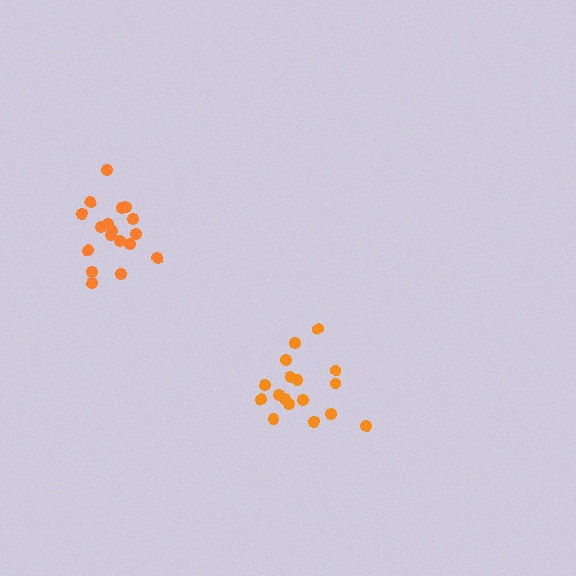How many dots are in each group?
Group 1: 17 dots, Group 2: 18 dots (35 total).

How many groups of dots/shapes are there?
There are 2 groups.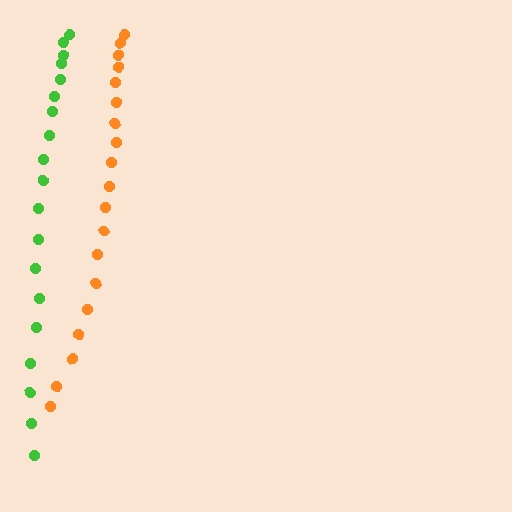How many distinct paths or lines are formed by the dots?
There are 2 distinct paths.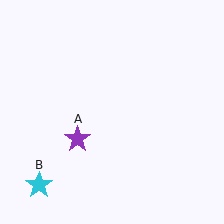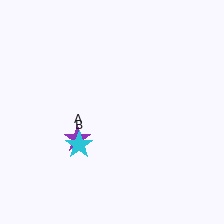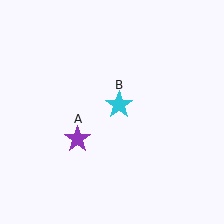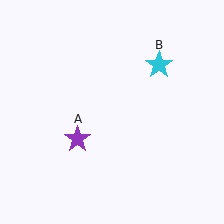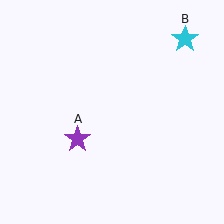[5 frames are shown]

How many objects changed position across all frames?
1 object changed position: cyan star (object B).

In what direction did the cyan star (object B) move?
The cyan star (object B) moved up and to the right.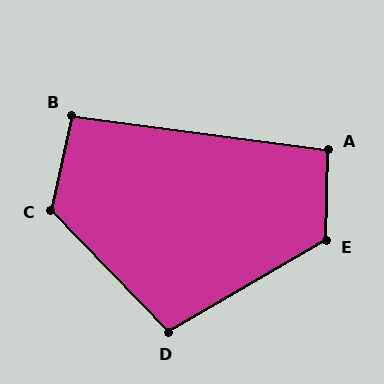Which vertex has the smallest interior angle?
B, at approximately 95 degrees.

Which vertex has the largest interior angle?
C, at approximately 123 degrees.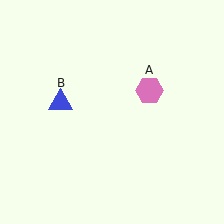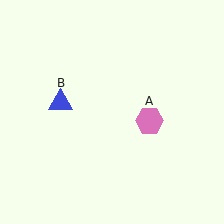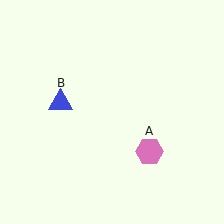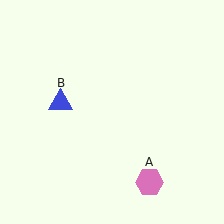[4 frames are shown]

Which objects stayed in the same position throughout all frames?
Blue triangle (object B) remained stationary.